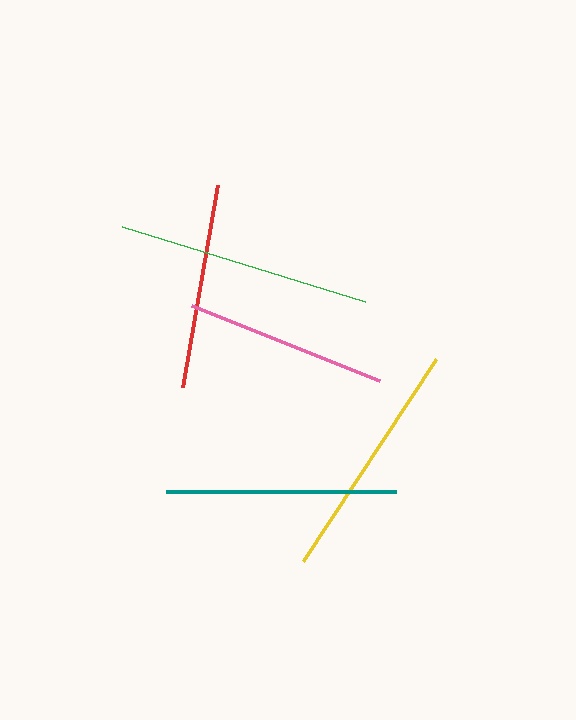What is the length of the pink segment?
The pink segment is approximately 203 pixels long.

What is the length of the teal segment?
The teal segment is approximately 229 pixels long.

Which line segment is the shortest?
The pink line is the shortest at approximately 203 pixels.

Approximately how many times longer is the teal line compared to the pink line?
The teal line is approximately 1.1 times the length of the pink line.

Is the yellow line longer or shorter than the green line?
The green line is longer than the yellow line.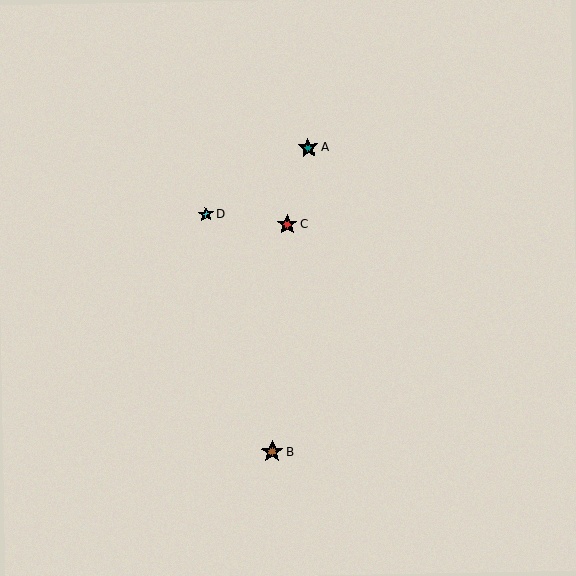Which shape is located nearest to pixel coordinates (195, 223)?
The cyan star (labeled D) at (206, 214) is nearest to that location.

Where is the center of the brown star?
The center of the brown star is at (272, 452).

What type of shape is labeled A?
Shape A is a teal star.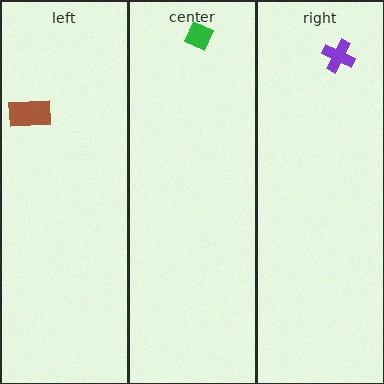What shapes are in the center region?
The green diamond.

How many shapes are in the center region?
1.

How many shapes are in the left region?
1.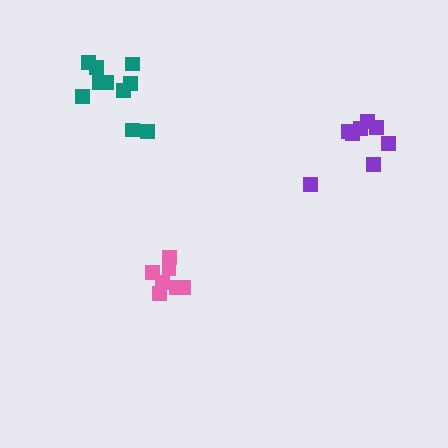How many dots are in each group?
Group 1: 10 dots, Group 2: 8 dots, Group 3: 7 dots (25 total).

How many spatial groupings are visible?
There are 3 spatial groupings.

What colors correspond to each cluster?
The clusters are colored: teal, purple, pink.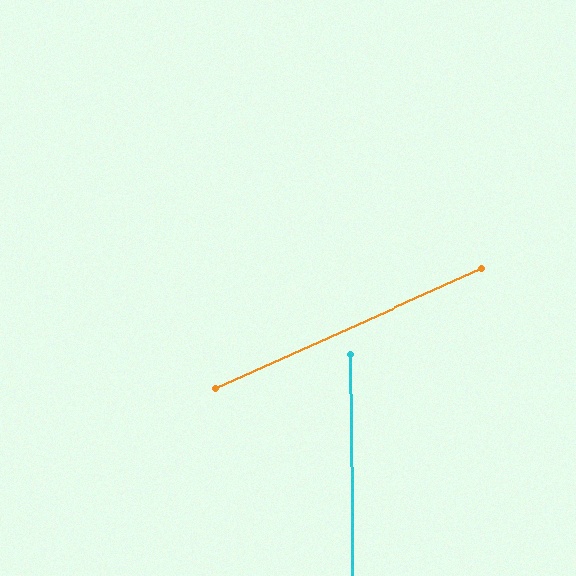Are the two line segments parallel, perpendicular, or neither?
Neither parallel nor perpendicular — they differ by about 66°.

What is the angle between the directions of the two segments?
Approximately 66 degrees.